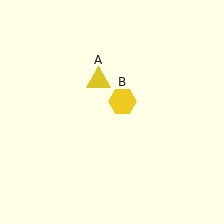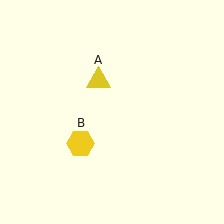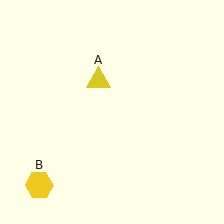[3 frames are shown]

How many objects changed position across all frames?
1 object changed position: yellow hexagon (object B).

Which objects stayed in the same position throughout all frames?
Yellow triangle (object A) remained stationary.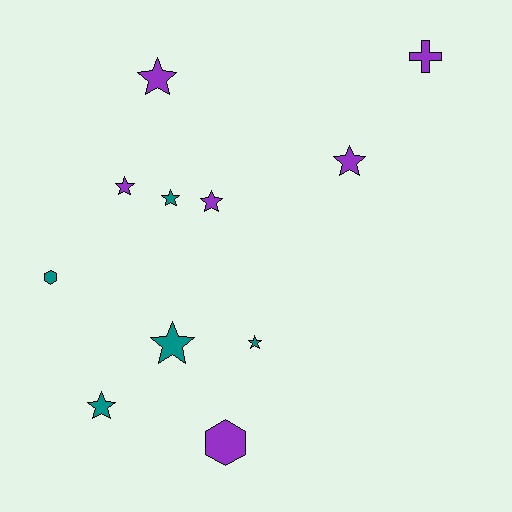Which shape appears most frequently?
Star, with 8 objects.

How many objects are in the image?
There are 11 objects.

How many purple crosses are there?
There is 1 purple cross.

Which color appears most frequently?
Purple, with 6 objects.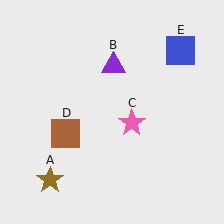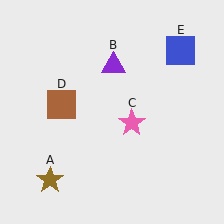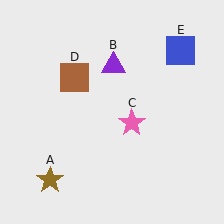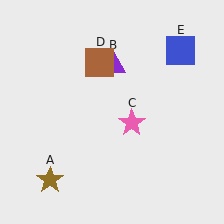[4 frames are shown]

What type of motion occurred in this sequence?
The brown square (object D) rotated clockwise around the center of the scene.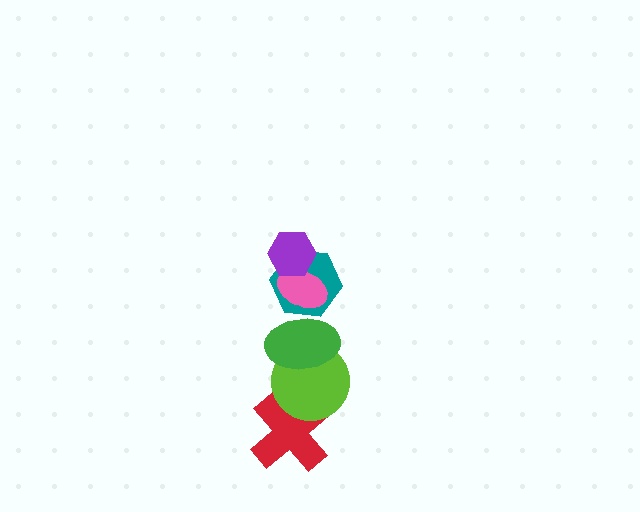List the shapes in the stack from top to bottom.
From top to bottom: the purple hexagon, the pink ellipse, the teal hexagon, the green ellipse, the lime circle, the red cross.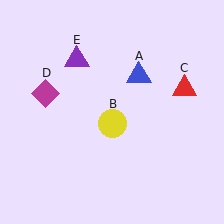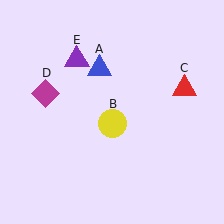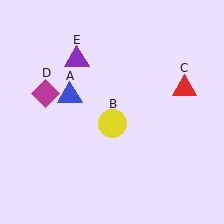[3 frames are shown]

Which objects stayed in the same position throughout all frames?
Yellow circle (object B) and red triangle (object C) and magenta diamond (object D) and purple triangle (object E) remained stationary.